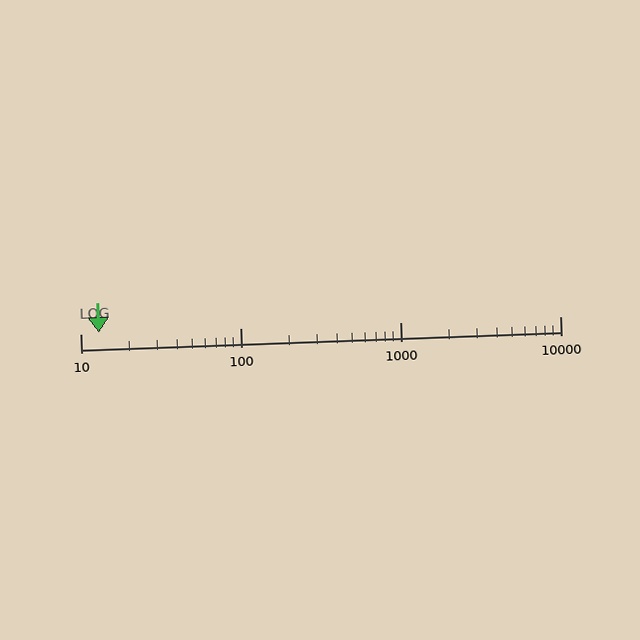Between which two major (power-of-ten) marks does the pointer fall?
The pointer is between 10 and 100.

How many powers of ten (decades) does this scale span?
The scale spans 3 decades, from 10 to 10000.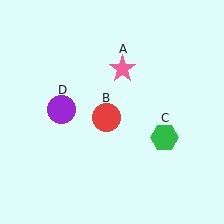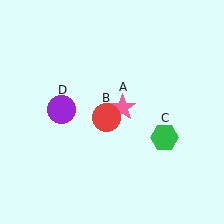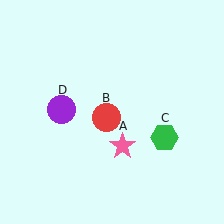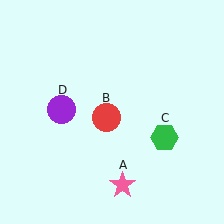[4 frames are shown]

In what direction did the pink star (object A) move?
The pink star (object A) moved down.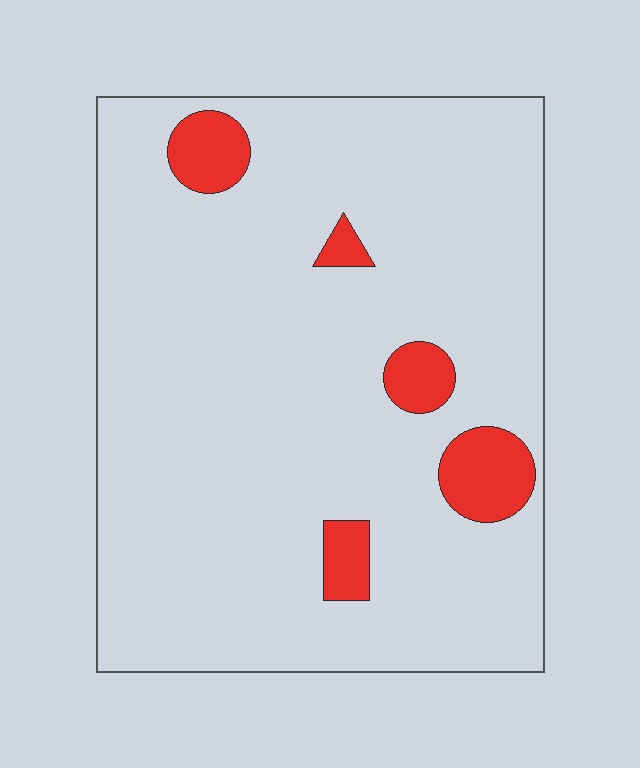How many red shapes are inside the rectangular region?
5.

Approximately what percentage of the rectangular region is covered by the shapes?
Approximately 10%.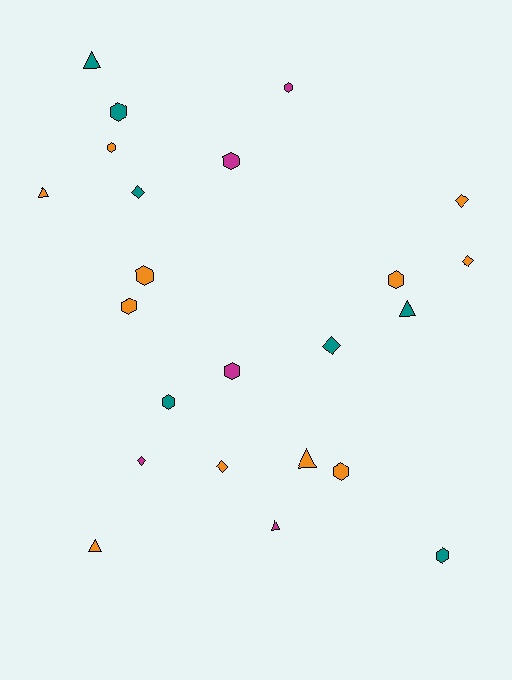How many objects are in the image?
There are 23 objects.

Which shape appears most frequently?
Hexagon, with 11 objects.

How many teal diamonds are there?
There are 2 teal diamonds.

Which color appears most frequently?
Orange, with 11 objects.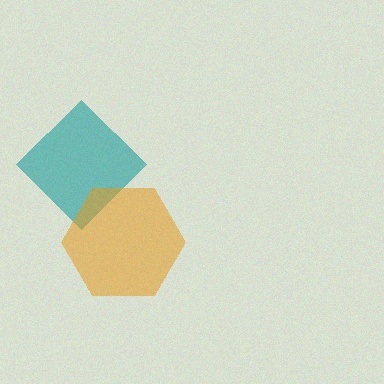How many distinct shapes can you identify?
There are 2 distinct shapes: a teal diamond, an orange hexagon.